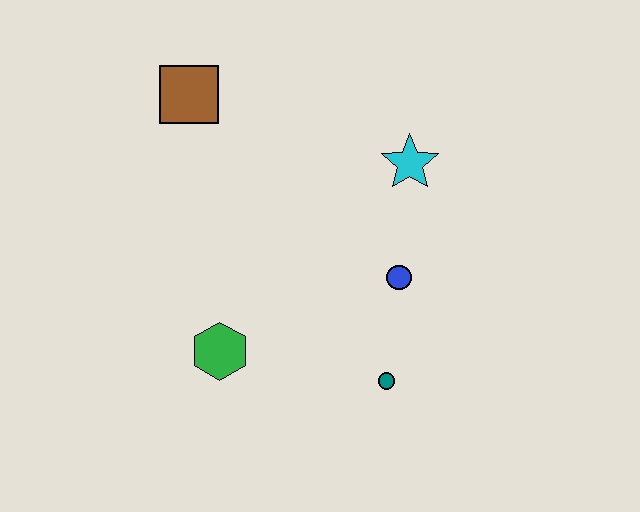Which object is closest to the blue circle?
The teal circle is closest to the blue circle.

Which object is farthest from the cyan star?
The green hexagon is farthest from the cyan star.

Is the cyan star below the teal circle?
No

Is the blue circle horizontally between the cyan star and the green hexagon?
Yes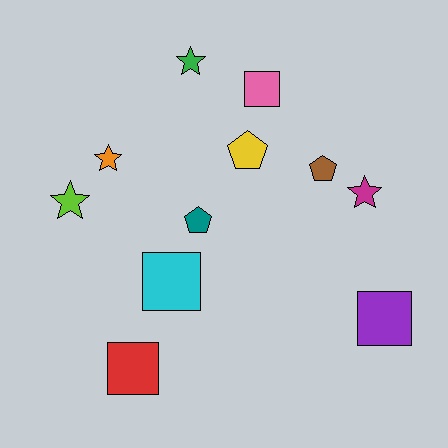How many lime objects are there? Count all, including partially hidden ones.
There is 1 lime object.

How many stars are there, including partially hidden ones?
There are 4 stars.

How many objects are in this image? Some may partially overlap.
There are 11 objects.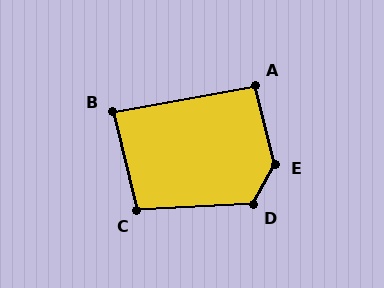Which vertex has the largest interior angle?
E, at approximately 137 degrees.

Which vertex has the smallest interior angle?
B, at approximately 86 degrees.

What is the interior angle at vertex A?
Approximately 94 degrees (approximately right).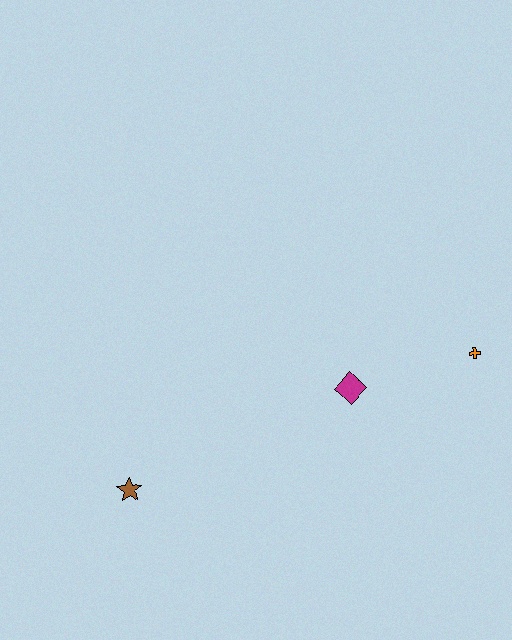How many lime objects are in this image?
There are no lime objects.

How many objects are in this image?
There are 3 objects.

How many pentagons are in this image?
There are no pentagons.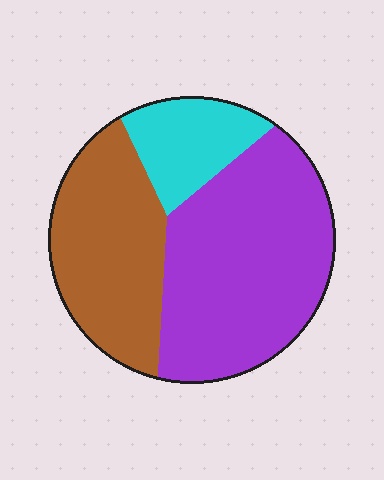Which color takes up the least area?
Cyan, at roughly 15%.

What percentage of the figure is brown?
Brown takes up about one third (1/3) of the figure.